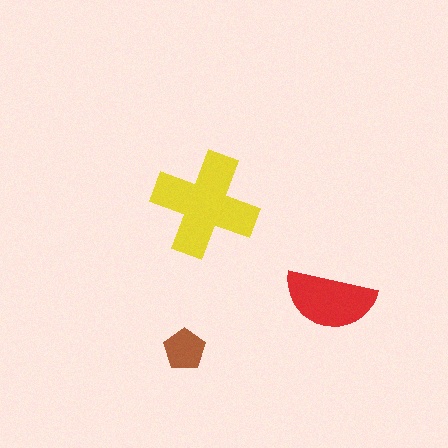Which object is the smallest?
The brown pentagon.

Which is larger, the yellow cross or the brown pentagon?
The yellow cross.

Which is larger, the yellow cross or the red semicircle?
The yellow cross.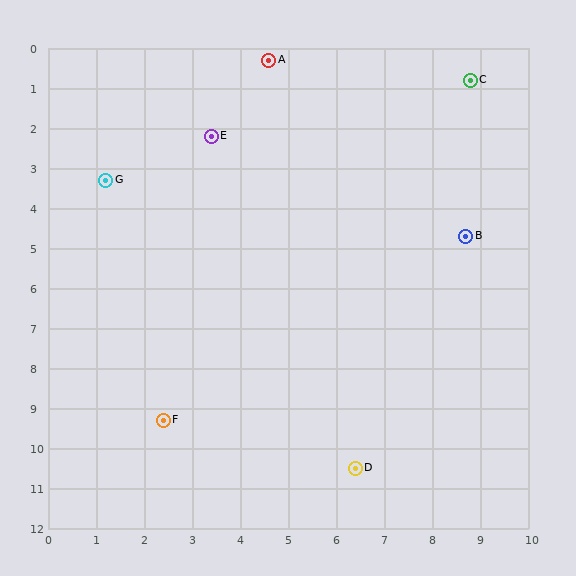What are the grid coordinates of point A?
Point A is at approximately (4.6, 0.3).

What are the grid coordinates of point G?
Point G is at approximately (1.2, 3.3).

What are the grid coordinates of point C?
Point C is at approximately (8.8, 0.8).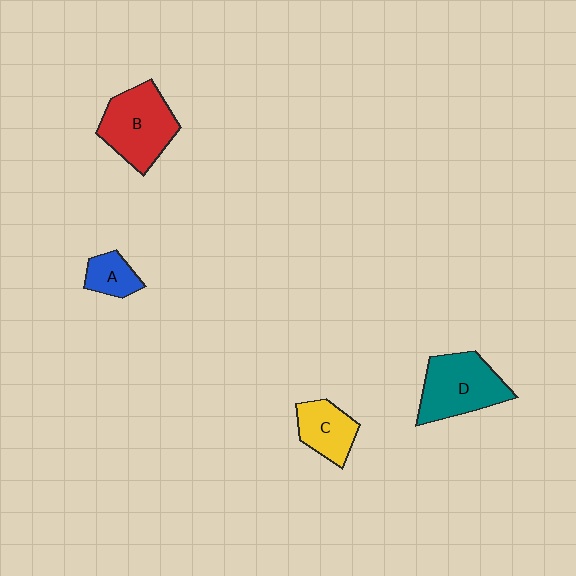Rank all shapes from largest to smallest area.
From largest to smallest: B (red), D (teal), C (yellow), A (blue).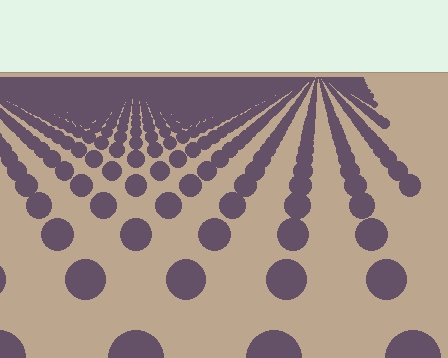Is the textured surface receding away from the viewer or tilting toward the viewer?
The surface is receding away from the viewer. Texture elements get smaller and denser toward the top.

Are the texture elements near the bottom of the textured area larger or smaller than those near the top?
Larger. Near the bottom, elements are closer to the viewer and appear at a bigger on-screen size.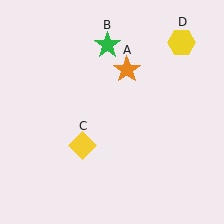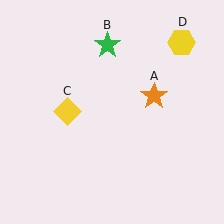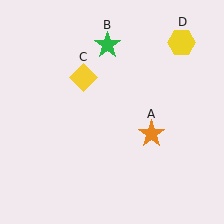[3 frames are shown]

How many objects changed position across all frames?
2 objects changed position: orange star (object A), yellow diamond (object C).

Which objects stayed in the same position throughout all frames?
Green star (object B) and yellow hexagon (object D) remained stationary.